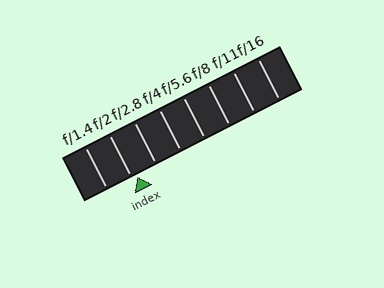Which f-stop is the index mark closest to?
The index mark is closest to f/2.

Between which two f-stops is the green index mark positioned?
The index mark is between f/2 and f/2.8.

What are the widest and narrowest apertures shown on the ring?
The widest aperture shown is f/1.4 and the narrowest is f/16.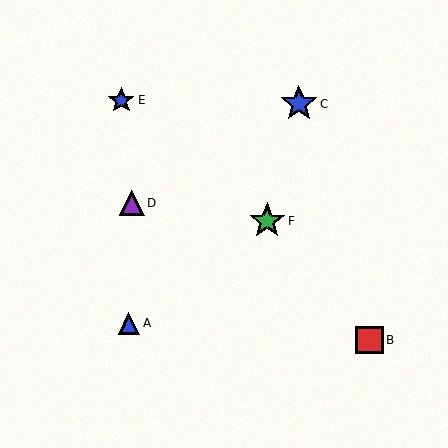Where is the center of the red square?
The center of the red square is at (370, 340).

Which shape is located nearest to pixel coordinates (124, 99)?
The blue star (labeled E) at (121, 100) is nearest to that location.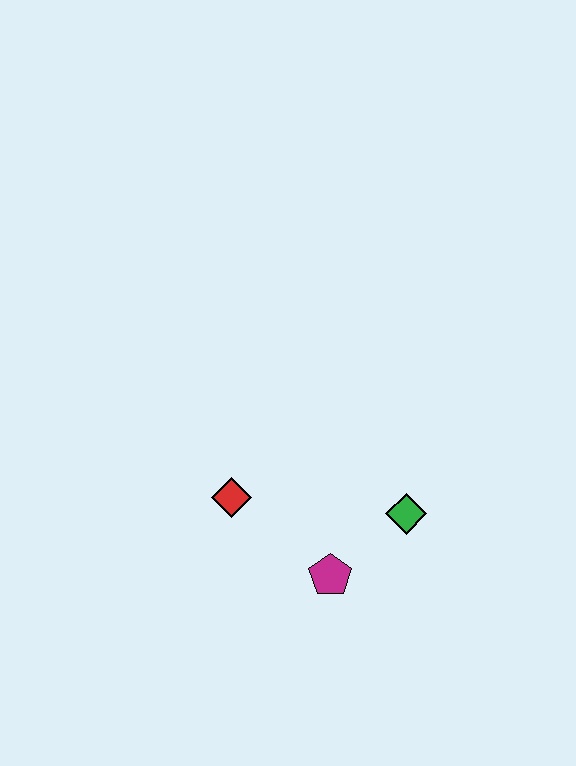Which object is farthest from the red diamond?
The green diamond is farthest from the red diamond.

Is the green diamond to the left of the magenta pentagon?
No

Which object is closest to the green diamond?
The magenta pentagon is closest to the green diamond.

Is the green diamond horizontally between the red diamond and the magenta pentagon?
No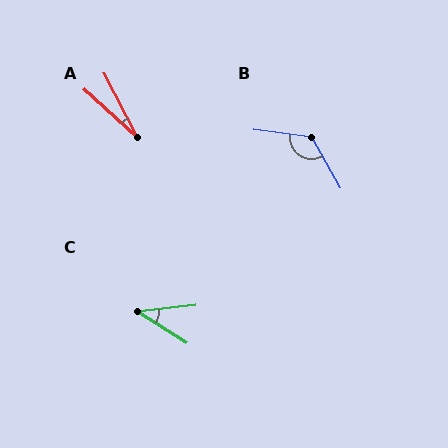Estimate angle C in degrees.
Approximately 39 degrees.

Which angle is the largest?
B, at approximately 127 degrees.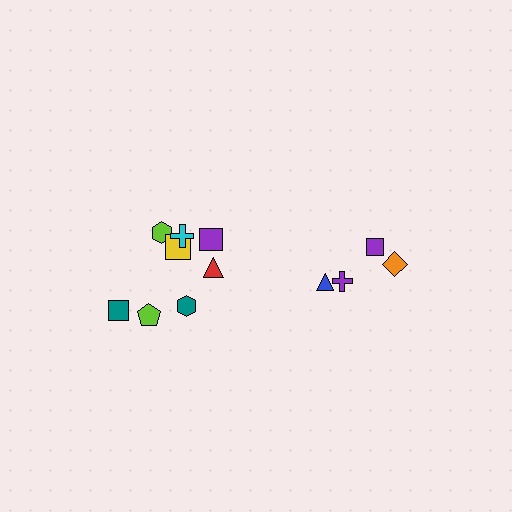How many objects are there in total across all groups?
There are 12 objects.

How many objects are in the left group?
There are 8 objects.